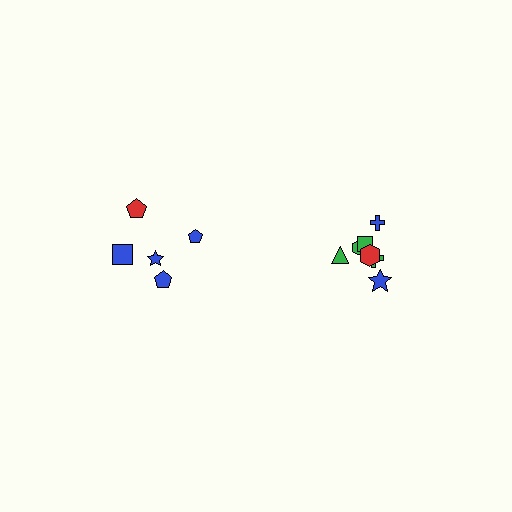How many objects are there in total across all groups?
There are 12 objects.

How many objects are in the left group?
There are 5 objects.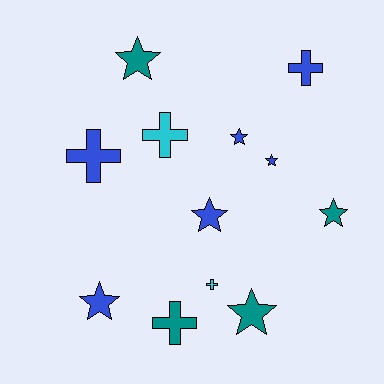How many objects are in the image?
There are 12 objects.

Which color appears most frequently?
Blue, with 6 objects.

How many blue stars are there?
There are 4 blue stars.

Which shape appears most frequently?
Star, with 7 objects.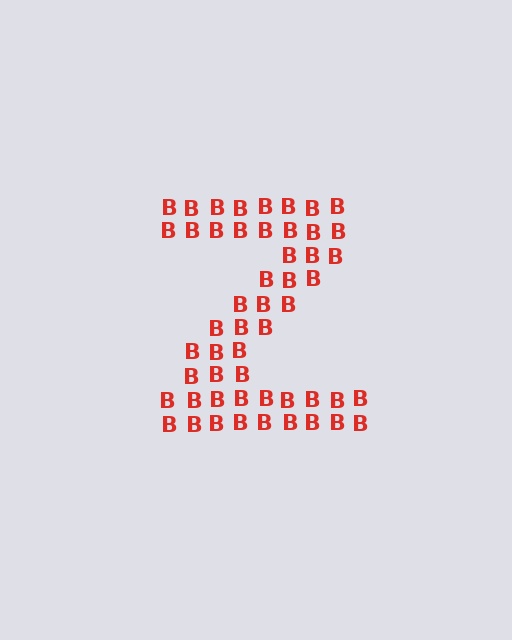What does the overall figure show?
The overall figure shows the letter Z.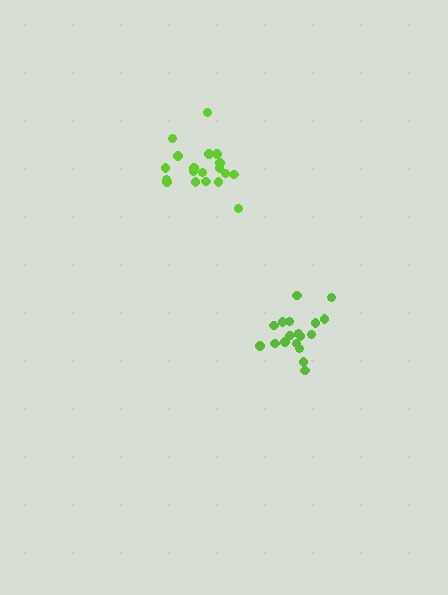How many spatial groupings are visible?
There are 2 spatial groupings.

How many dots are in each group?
Group 1: 19 dots, Group 2: 19 dots (38 total).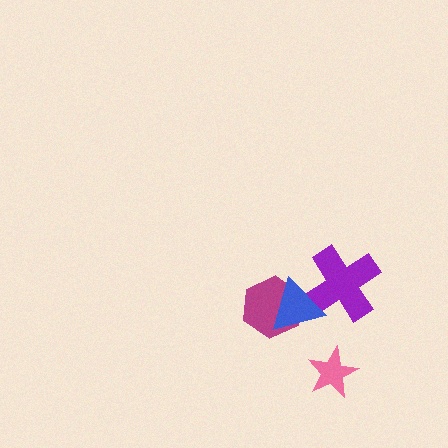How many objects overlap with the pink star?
0 objects overlap with the pink star.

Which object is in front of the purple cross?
The blue triangle is in front of the purple cross.